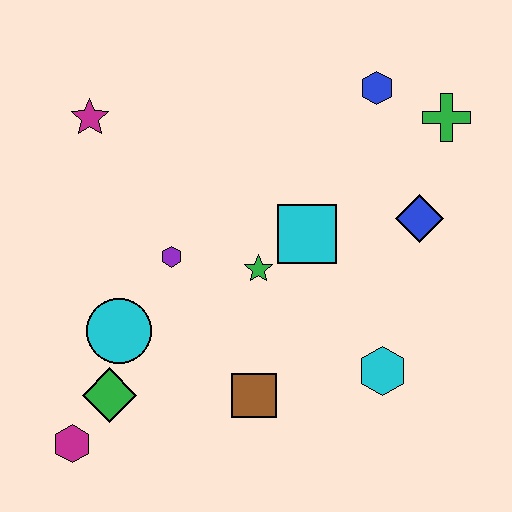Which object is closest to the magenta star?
The purple hexagon is closest to the magenta star.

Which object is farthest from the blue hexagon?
The magenta hexagon is farthest from the blue hexagon.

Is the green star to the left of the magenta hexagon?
No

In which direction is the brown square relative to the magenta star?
The brown square is below the magenta star.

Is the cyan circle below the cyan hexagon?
No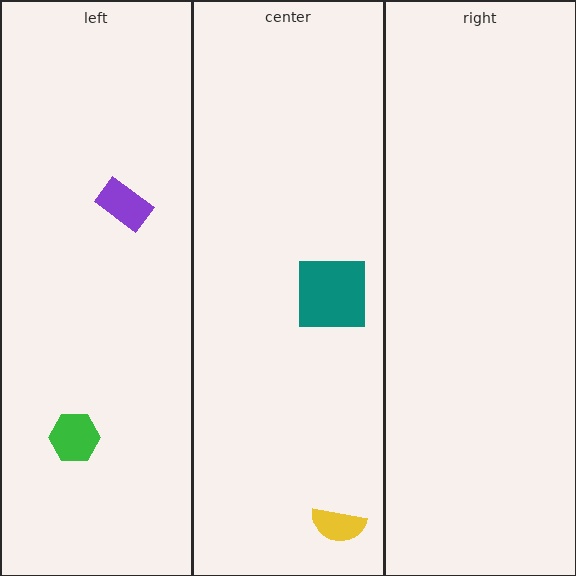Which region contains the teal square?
The center region.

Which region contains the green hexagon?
The left region.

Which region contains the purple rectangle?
The left region.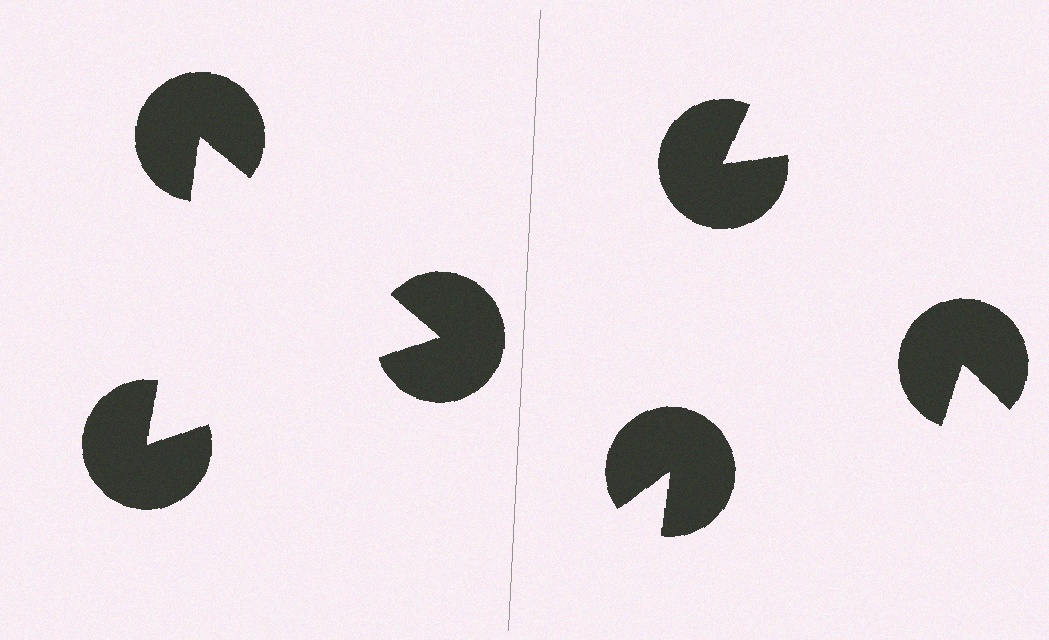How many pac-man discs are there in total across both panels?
6 — 3 on each side.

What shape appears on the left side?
An illusory triangle.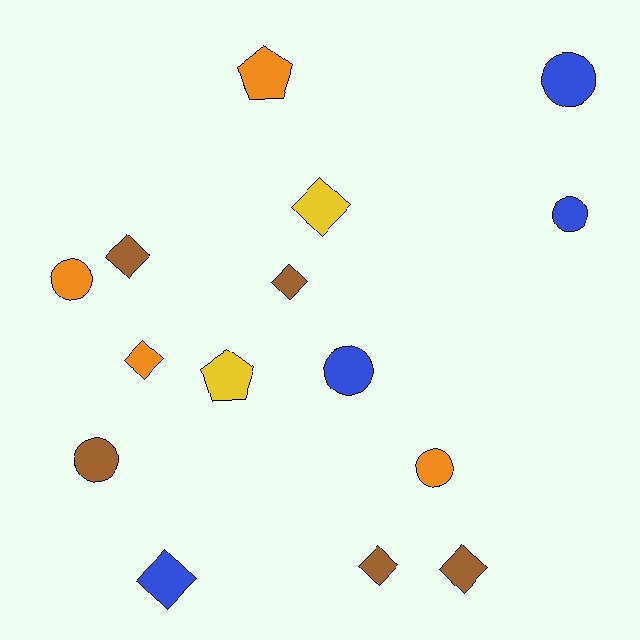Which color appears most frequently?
Brown, with 5 objects.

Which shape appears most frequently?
Diamond, with 7 objects.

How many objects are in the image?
There are 15 objects.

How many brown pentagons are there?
There are no brown pentagons.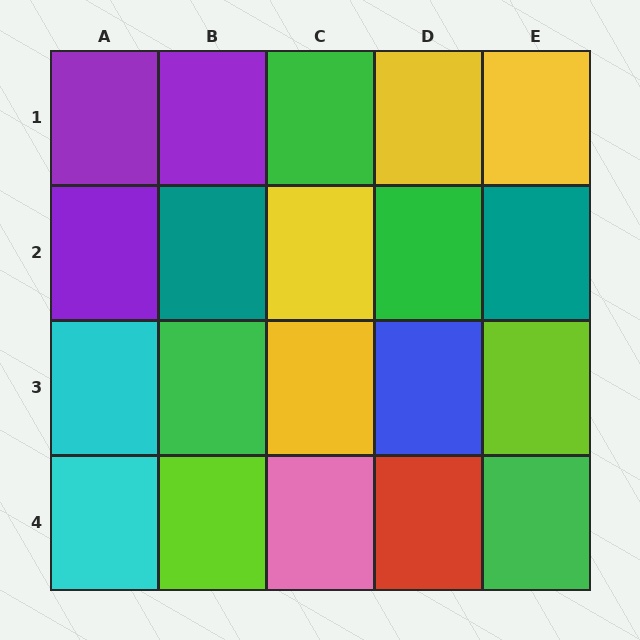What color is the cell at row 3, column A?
Cyan.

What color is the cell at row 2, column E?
Teal.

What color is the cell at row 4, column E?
Green.